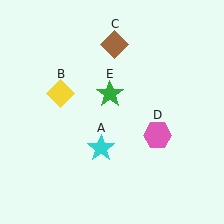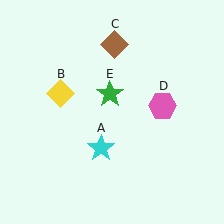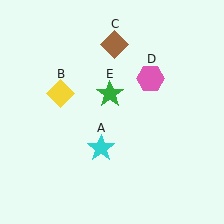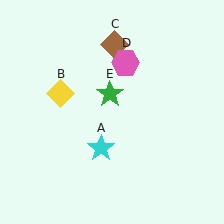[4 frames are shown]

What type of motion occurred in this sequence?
The pink hexagon (object D) rotated counterclockwise around the center of the scene.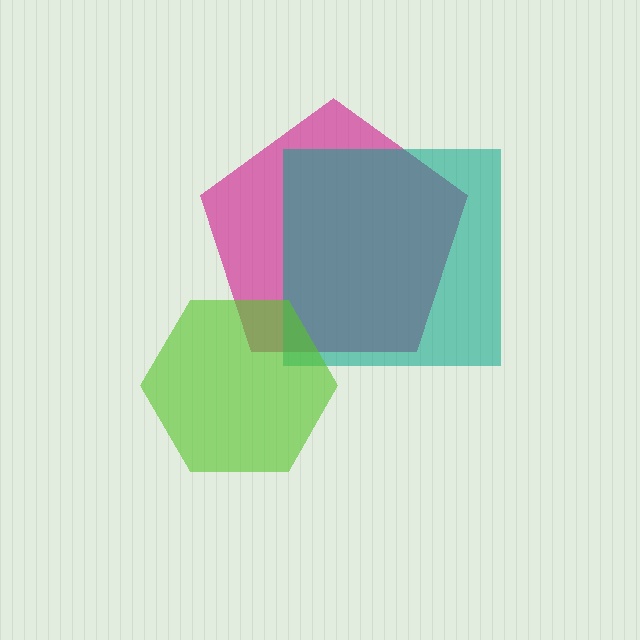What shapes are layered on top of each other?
The layered shapes are: a magenta pentagon, a teal square, a lime hexagon.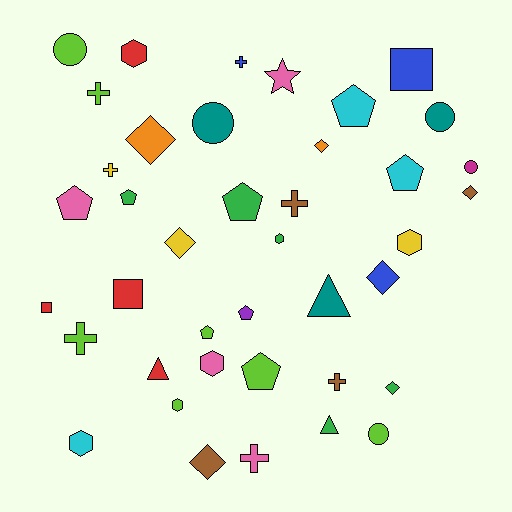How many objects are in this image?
There are 40 objects.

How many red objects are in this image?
There are 4 red objects.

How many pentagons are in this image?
There are 8 pentagons.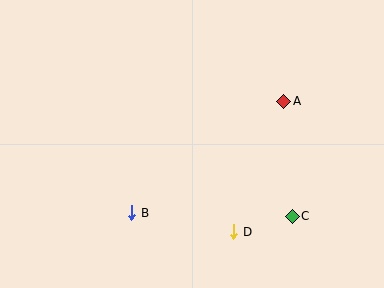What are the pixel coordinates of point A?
Point A is at (284, 101).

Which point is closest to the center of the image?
Point B at (132, 213) is closest to the center.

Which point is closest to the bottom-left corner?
Point B is closest to the bottom-left corner.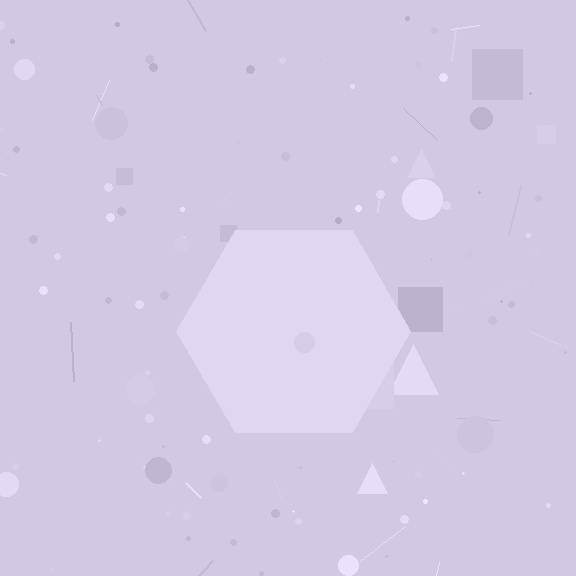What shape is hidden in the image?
A hexagon is hidden in the image.